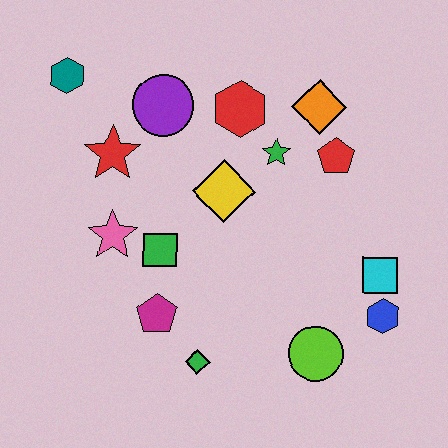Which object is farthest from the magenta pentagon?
The orange diamond is farthest from the magenta pentagon.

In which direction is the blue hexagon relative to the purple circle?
The blue hexagon is to the right of the purple circle.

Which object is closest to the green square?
The pink star is closest to the green square.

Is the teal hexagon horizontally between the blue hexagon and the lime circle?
No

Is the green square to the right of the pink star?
Yes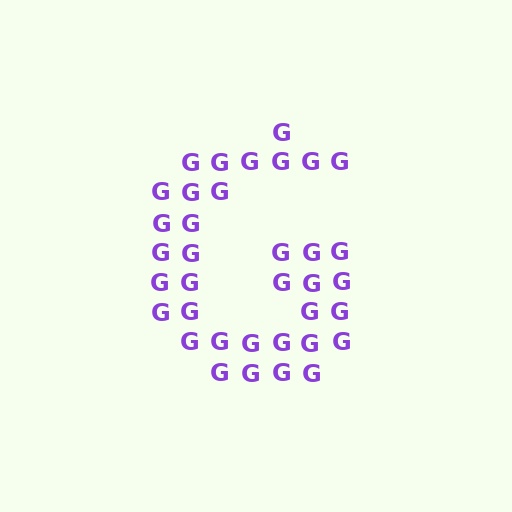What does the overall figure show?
The overall figure shows the letter G.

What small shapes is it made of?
It is made of small letter G's.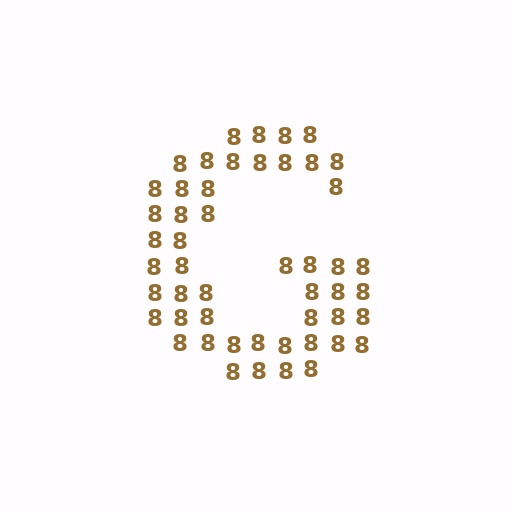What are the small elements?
The small elements are digit 8's.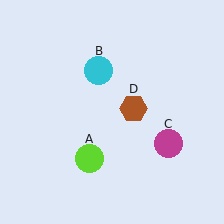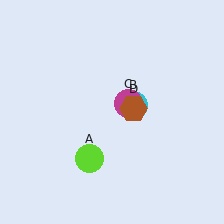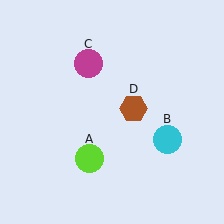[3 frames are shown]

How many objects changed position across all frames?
2 objects changed position: cyan circle (object B), magenta circle (object C).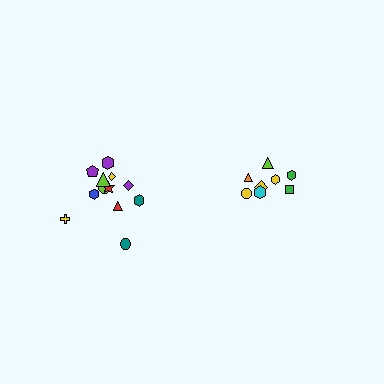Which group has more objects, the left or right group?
The left group.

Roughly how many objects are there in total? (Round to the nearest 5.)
Roughly 20 objects in total.